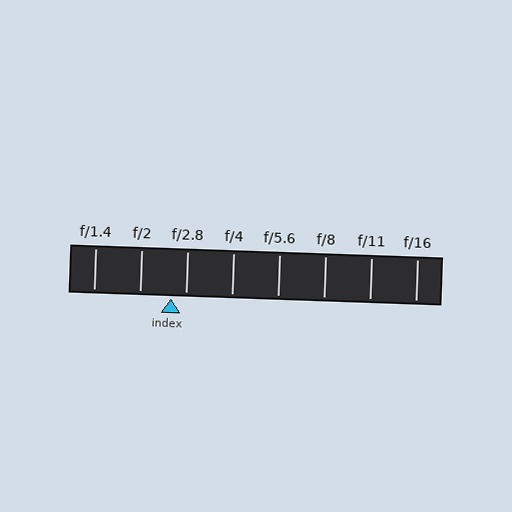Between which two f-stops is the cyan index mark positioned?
The index mark is between f/2 and f/2.8.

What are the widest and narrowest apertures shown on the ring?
The widest aperture shown is f/1.4 and the narrowest is f/16.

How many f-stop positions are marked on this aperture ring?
There are 8 f-stop positions marked.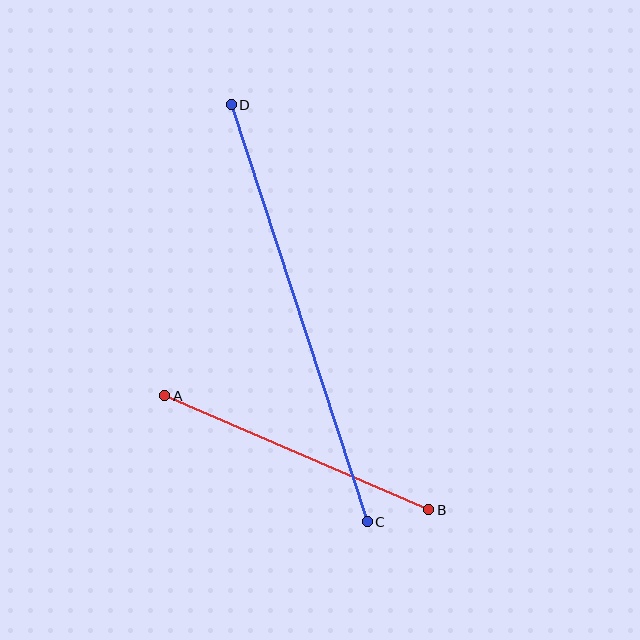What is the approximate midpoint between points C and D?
The midpoint is at approximately (299, 313) pixels.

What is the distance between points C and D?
The distance is approximately 439 pixels.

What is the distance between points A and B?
The distance is approximately 288 pixels.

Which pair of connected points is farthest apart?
Points C and D are farthest apart.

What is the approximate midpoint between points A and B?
The midpoint is at approximately (297, 453) pixels.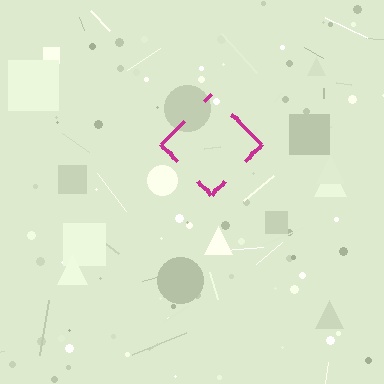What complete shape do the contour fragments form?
The contour fragments form a diamond.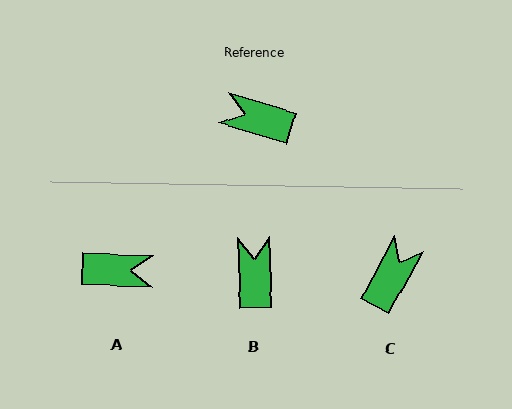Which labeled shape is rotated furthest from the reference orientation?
A, about 165 degrees away.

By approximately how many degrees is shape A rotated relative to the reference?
Approximately 165 degrees clockwise.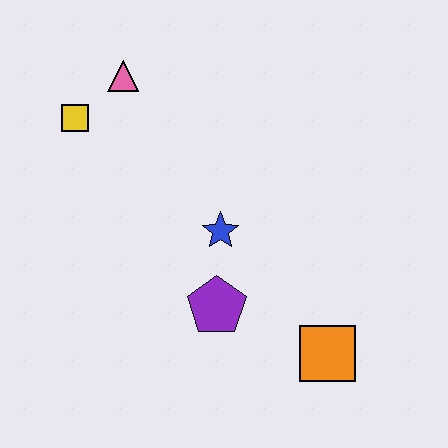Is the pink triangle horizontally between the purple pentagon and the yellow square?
Yes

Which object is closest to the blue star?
The purple pentagon is closest to the blue star.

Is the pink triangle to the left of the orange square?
Yes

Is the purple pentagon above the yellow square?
No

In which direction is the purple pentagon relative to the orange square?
The purple pentagon is to the left of the orange square.